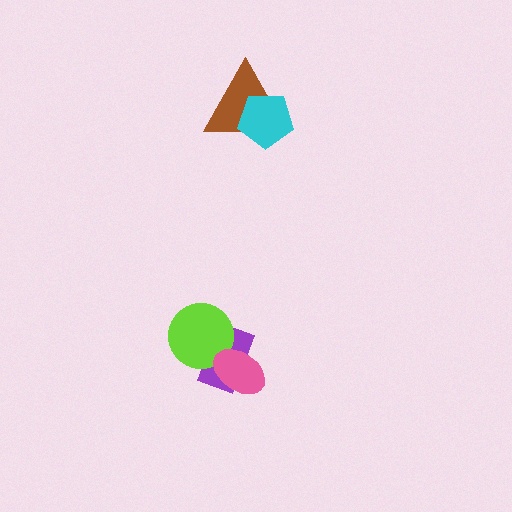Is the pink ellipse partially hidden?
No, no other shape covers it.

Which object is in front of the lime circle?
The pink ellipse is in front of the lime circle.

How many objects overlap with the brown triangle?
1 object overlaps with the brown triangle.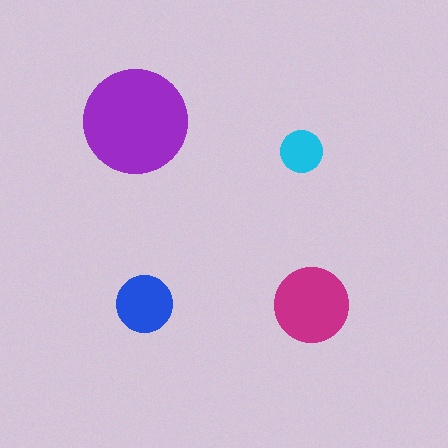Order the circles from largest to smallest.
the purple one, the magenta one, the blue one, the cyan one.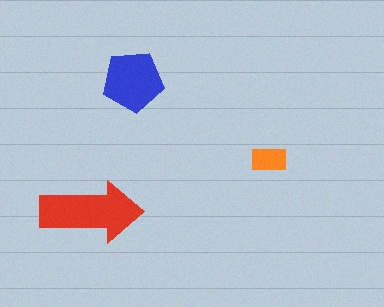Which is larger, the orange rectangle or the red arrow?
The red arrow.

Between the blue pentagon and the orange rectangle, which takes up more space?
The blue pentagon.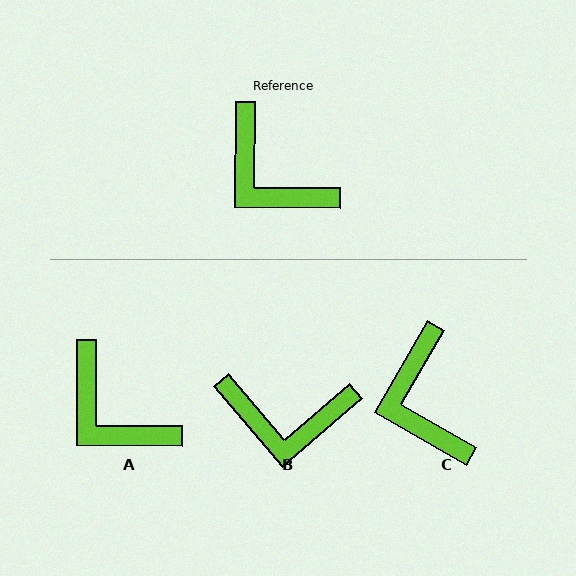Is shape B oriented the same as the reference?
No, it is off by about 41 degrees.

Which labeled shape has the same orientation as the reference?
A.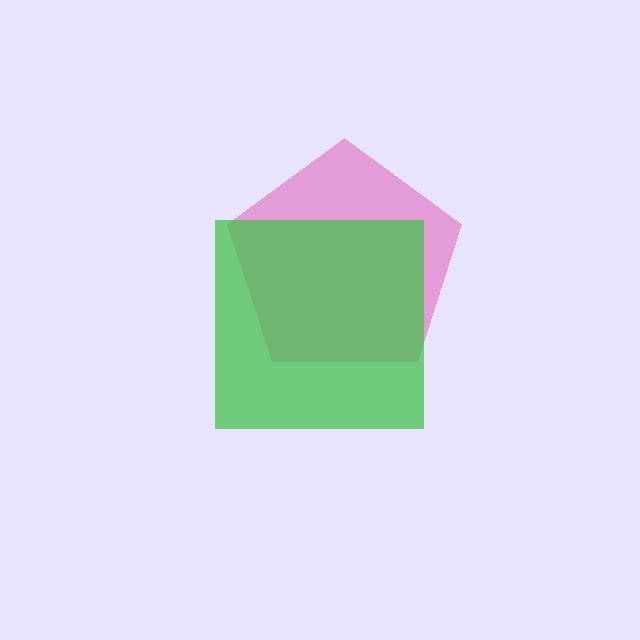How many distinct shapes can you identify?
There are 2 distinct shapes: a pink pentagon, a green square.